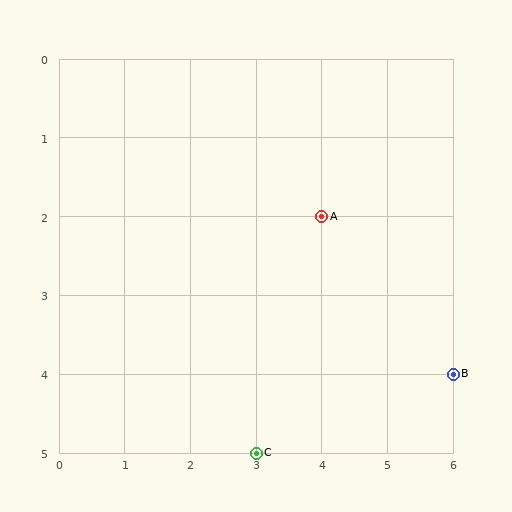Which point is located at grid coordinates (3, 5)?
Point C is at (3, 5).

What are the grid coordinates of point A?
Point A is at grid coordinates (4, 2).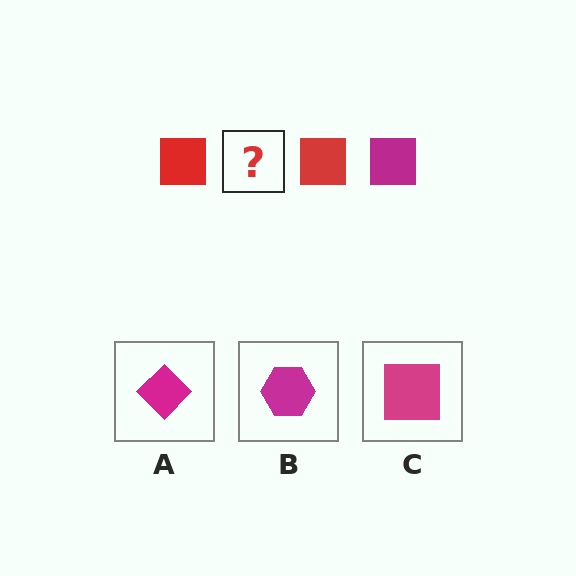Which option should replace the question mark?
Option C.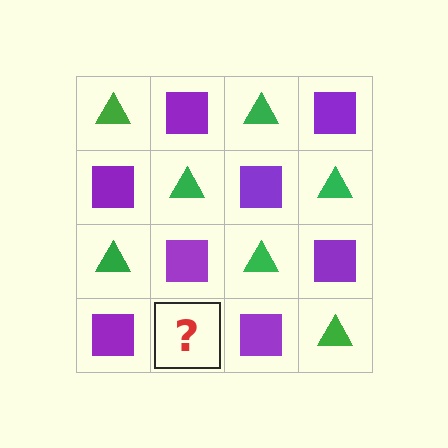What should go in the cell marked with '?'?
The missing cell should contain a green triangle.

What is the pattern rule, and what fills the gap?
The rule is that it alternates green triangle and purple square in a checkerboard pattern. The gap should be filled with a green triangle.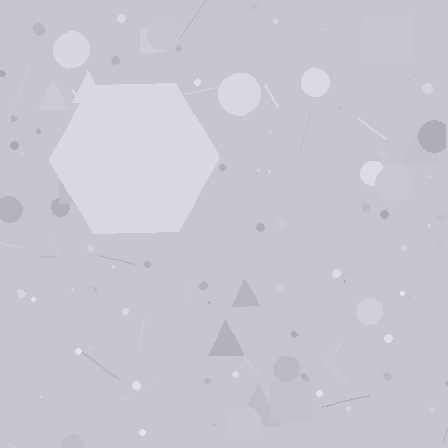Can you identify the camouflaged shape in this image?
The camouflaged shape is a hexagon.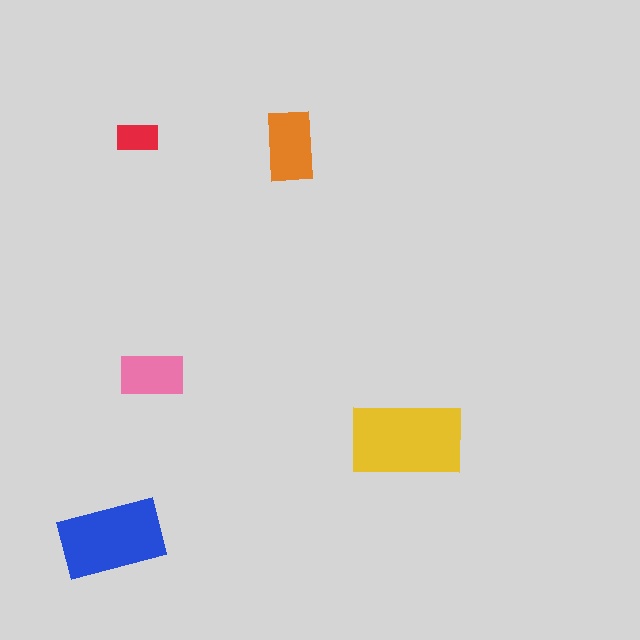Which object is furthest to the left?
The blue rectangle is leftmost.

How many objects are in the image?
There are 5 objects in the image.